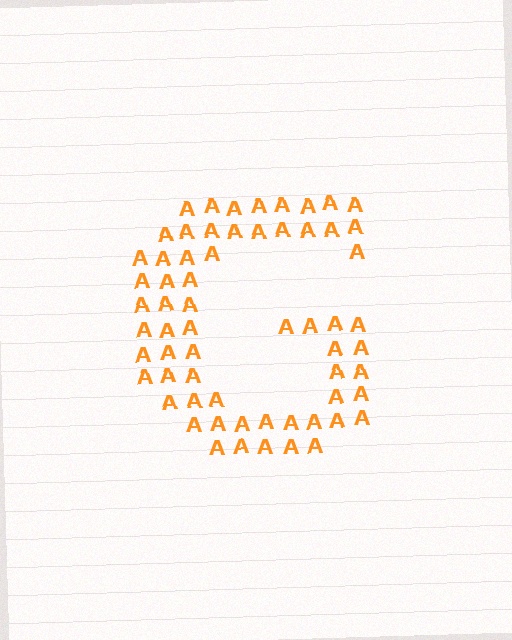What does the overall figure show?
The overall figure shows the letter G.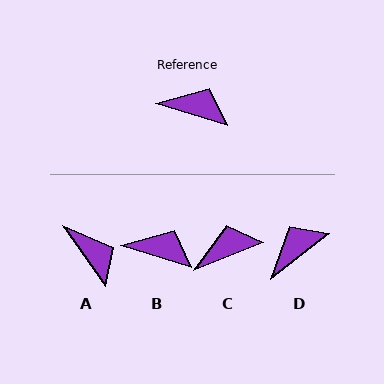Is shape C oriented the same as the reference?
No, it is off by about 38 degrees.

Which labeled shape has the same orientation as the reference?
B.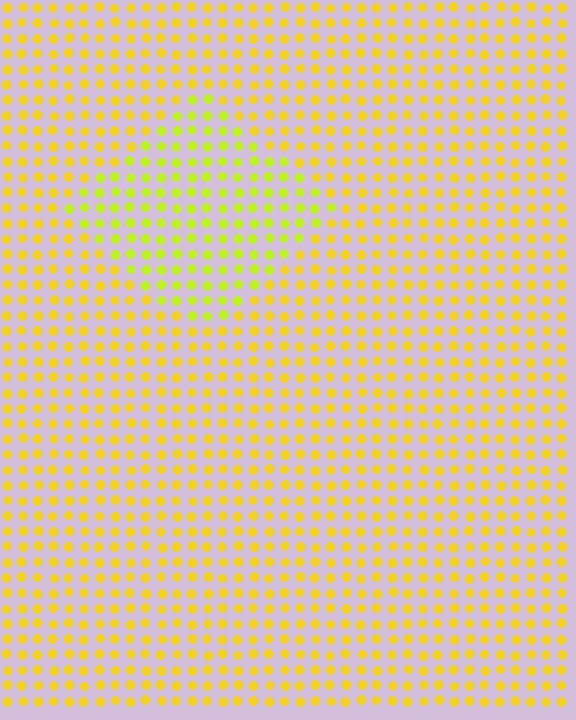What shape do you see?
I see a diamond.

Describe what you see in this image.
The image is filled with small yellow elements in a uniform arrangement. A diamond-shaped region is visible where the elements are tinted to a slightly different hue, forming a subtle color boundary.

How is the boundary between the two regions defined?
The boundary is defined purely by a slight shift in hue (about 25 degrees). Spacing, size, and orientation are identical on both sides.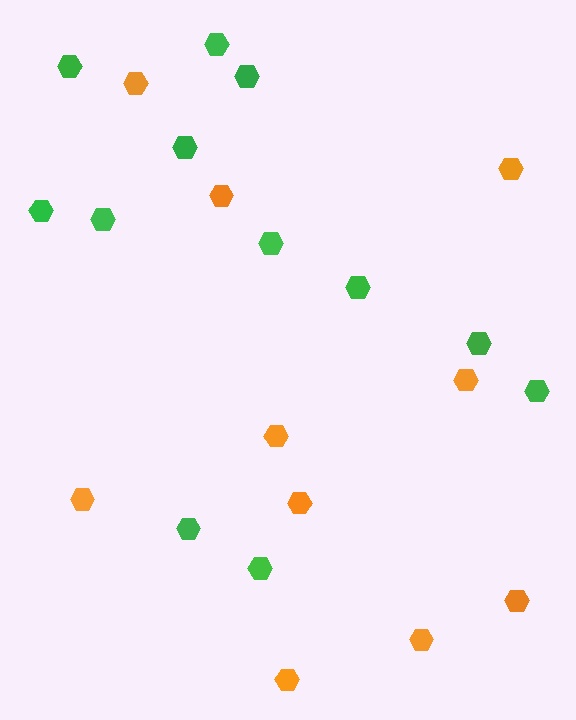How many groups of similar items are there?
There are 2 groups: one group of orange hexagons (10) and one group of green hexagons (12).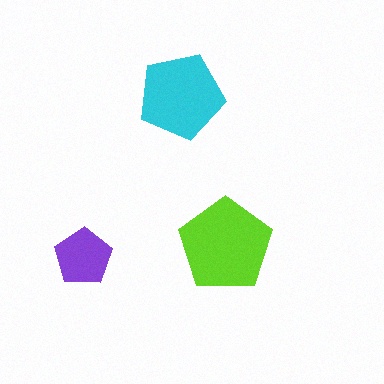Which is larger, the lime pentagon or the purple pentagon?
The lime one.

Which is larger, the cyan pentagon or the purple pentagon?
The cyan one.